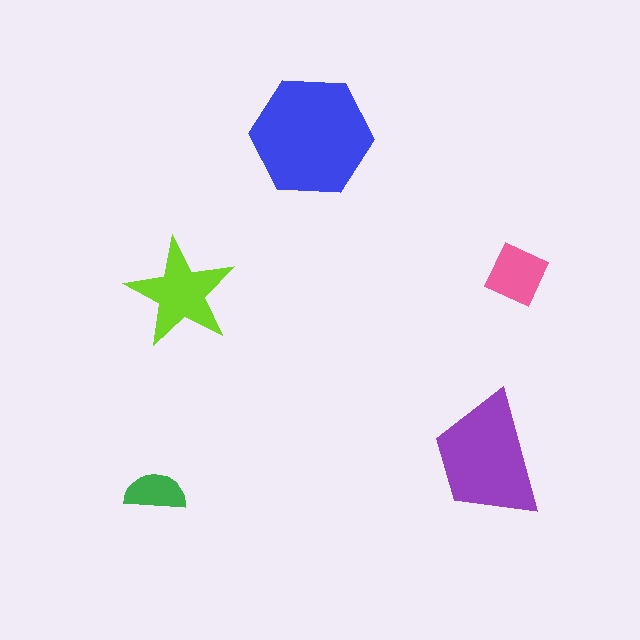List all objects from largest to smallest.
The blue hexagon, the purple trapezoid, the lime star, the pink square, the green semicircle.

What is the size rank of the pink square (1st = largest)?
4th.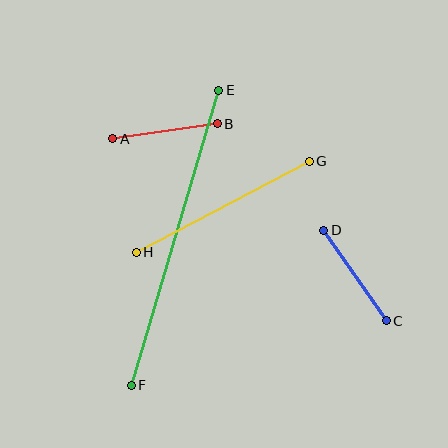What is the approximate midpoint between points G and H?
The midpoint is at approximately (223, 207) pixels.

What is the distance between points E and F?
The distance is approximately 308 pixels.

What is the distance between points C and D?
The distance is approximately 110 pixels.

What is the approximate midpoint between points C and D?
The midpoint is at approximately (355, 275) pixels.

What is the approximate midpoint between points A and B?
The midpoint is at approximately (165, 131) pixels.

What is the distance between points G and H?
The distance is approximately 195 pixels.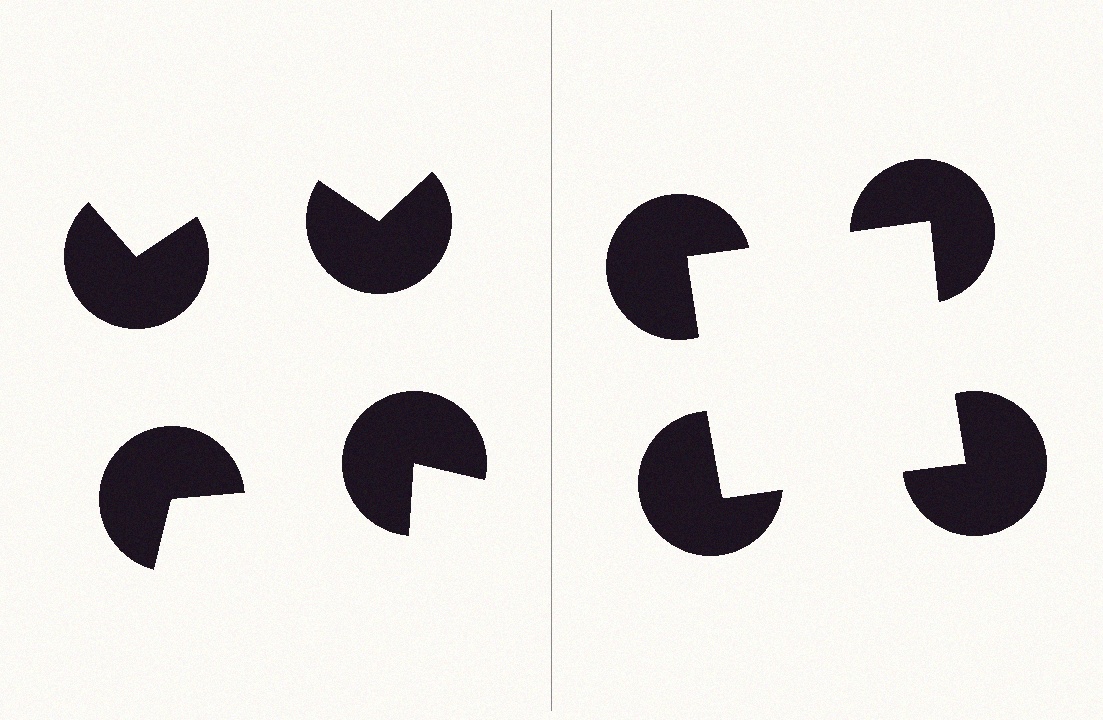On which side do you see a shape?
An illusory square appears on the right side. On the left side the wedge cuts are rotated, so no coherent shape forms.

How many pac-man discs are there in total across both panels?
8 — 4 on each side.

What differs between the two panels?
The pac-man discs are positioned identically on both sides; only the wedge orientations differ. On the right they align to a square; on the left they are misaligned.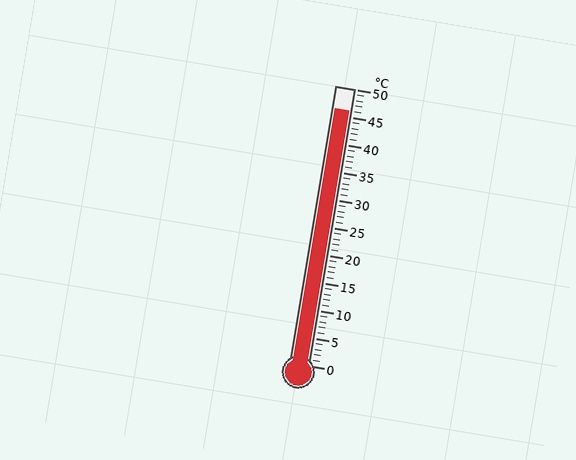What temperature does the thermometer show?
The thermometer shows approximately 46°C.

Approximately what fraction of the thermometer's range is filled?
The thermometer is filled to approximately 90% of its range.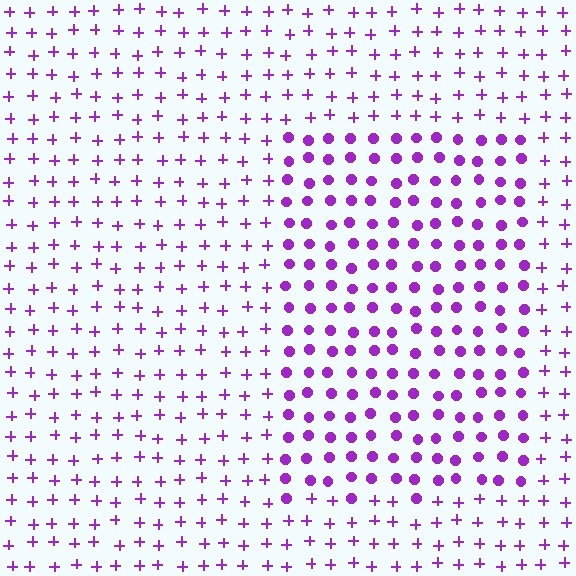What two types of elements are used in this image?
The image uses circles inside the rectangle region and plus signs outside it.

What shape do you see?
I see a rectangle.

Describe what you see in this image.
The image is filled with small purple elements arranged in a uniform grid. A rectangle-shaped region contains circles, while the surrounding area contains plus signs. The boundary is defined purely by the change in element shape.